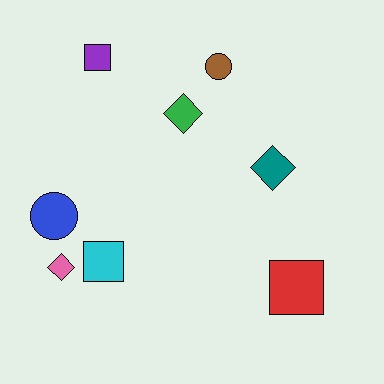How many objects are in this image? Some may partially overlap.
There are 8 objects.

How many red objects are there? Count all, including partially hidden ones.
There is 1 red object.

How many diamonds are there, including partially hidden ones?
There are 3 diamonds.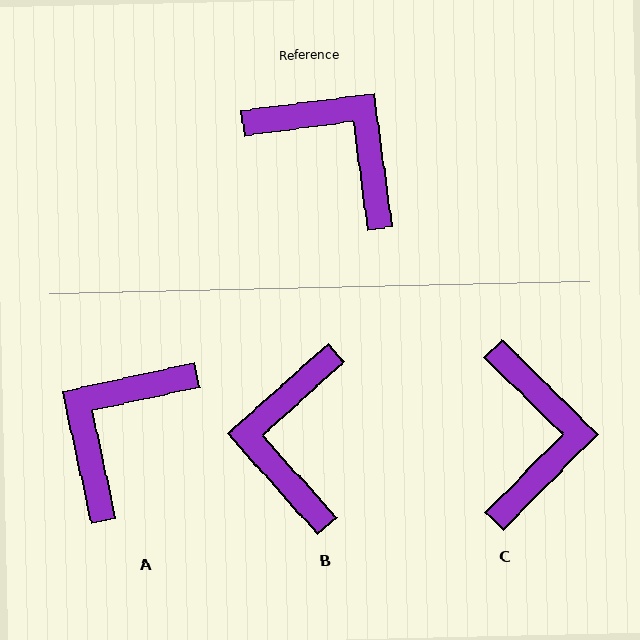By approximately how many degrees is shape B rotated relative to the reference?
Approximately 124 degrees counter-clockwise.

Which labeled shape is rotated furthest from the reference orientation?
B, about 124 degrees away.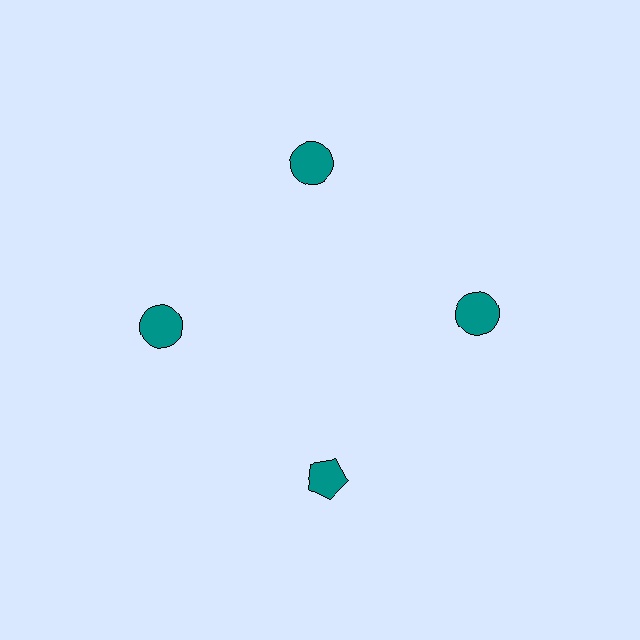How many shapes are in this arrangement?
There are 4 shapes arranged in a ring pattern.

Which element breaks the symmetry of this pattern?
The teal pentagon at roughly the 6 o'clock position breaks the symmetry. All other shapes are teal circles.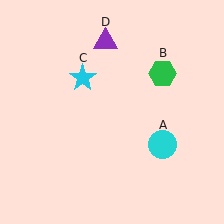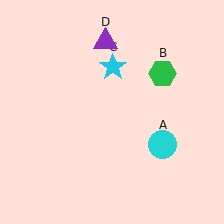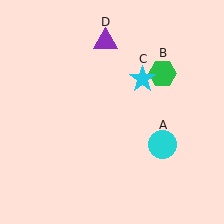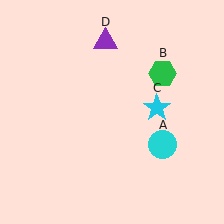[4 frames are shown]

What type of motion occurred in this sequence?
The cyan star (object C) rotated clockwise around the center of the scene.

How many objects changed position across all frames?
1 object changed position: cyan star (object C).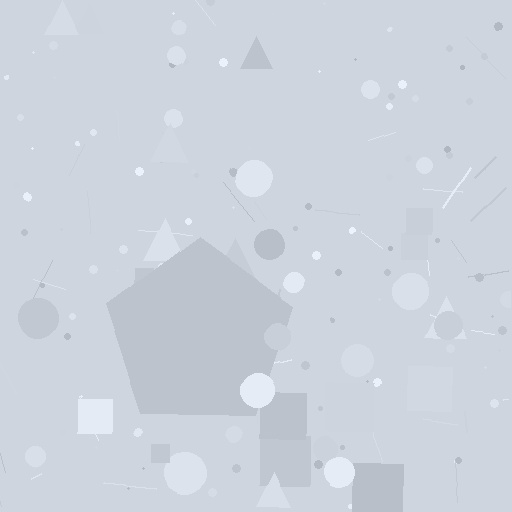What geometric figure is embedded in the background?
A pentagon is embedded in the background.